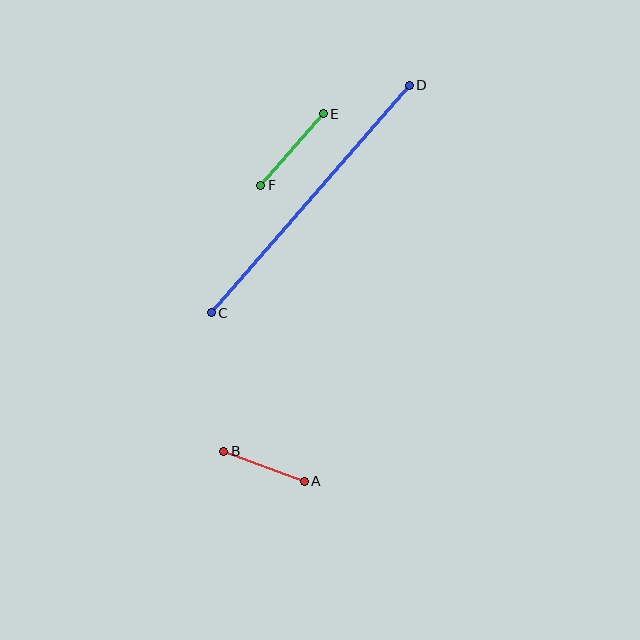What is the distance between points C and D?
The distance is approximately 301 pixels.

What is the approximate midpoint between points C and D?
The midpoint is at approximately (310, 199) pixels.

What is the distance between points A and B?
The distance is approximately 85 pixels.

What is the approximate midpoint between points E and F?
The midpoint is at approximately (292, 150) pixels.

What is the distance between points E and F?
The distance is approximately 95 pixels.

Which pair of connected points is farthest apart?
Points C and D are farthest apart.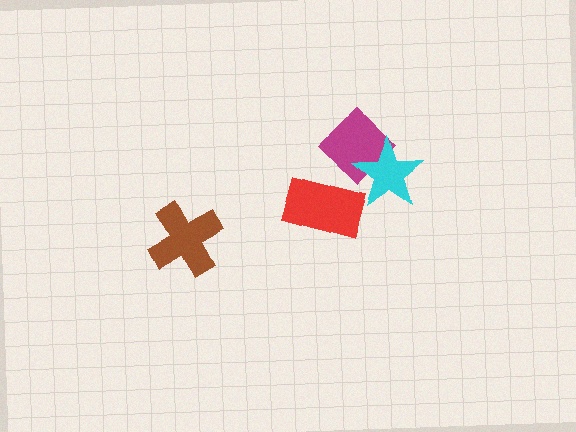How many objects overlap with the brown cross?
0 objects overlap with the brown cross.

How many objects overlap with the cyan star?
1 object overlaps with the cyan star.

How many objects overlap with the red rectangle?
0 objects overlap with the red rectangle.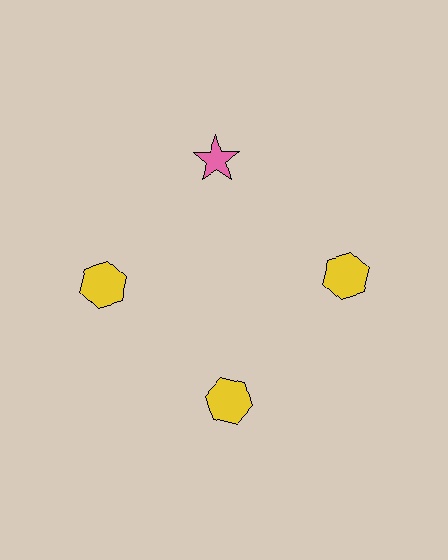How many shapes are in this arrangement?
There are 4 shapes arranged in a ring pattern.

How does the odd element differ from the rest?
It differs in both color (pink instead of yellow) and shape (star instead of hexagon).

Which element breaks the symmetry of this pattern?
The pink star at roughly the 12 o'clock position breaks the symmetry. All other shapes are yellow hexagons.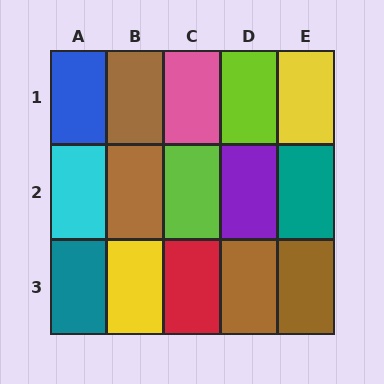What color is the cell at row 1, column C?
Pink.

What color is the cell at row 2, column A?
Cyan.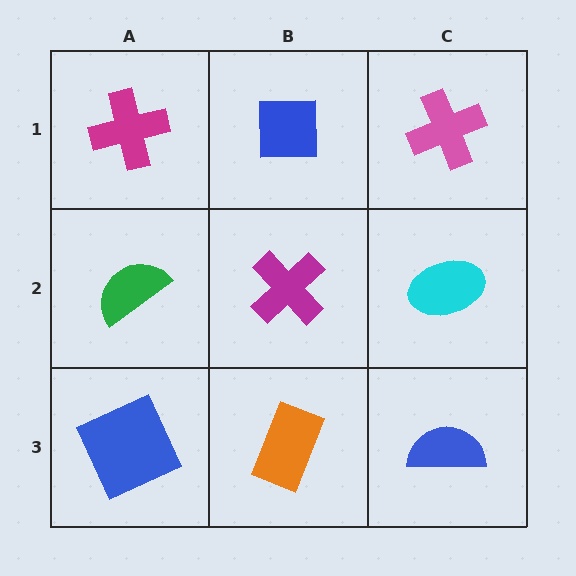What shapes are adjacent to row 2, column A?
A magenta cross (row 1, column A), a blue square (row 3, column A), a magenta cross (row 2, column B).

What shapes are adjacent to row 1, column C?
A cyan ellipse (row 2, column C), a blue square (row 1, column B).